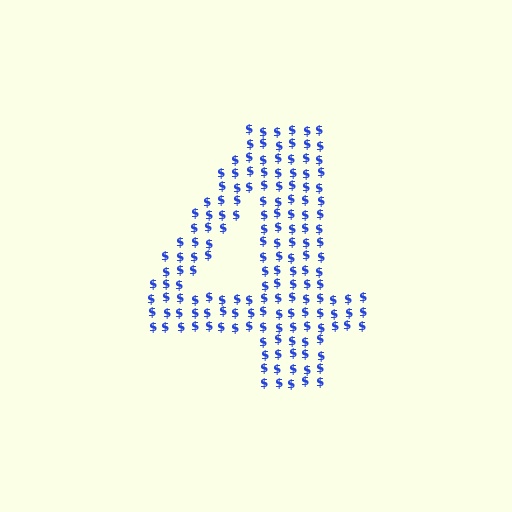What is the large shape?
The large shape is the digit 4.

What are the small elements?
The small elements are dollar signs.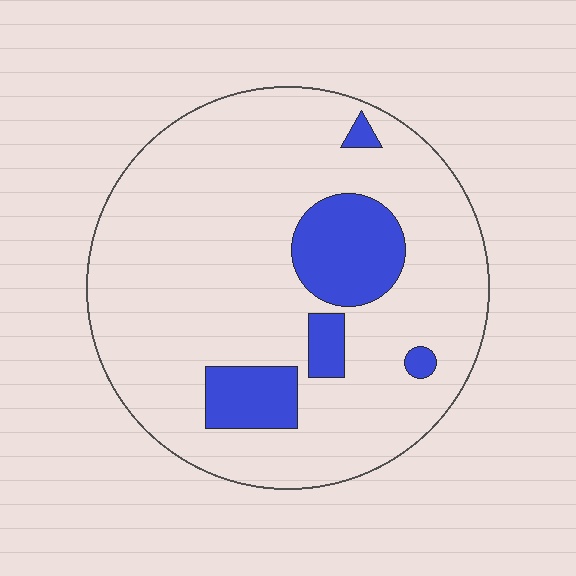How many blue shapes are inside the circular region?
5.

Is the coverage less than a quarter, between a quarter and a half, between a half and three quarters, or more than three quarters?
Less than a quarter.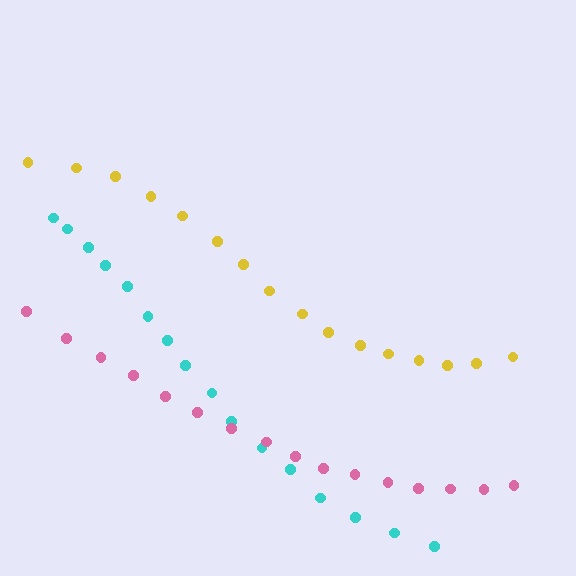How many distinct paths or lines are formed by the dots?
There are 3 distinct paths.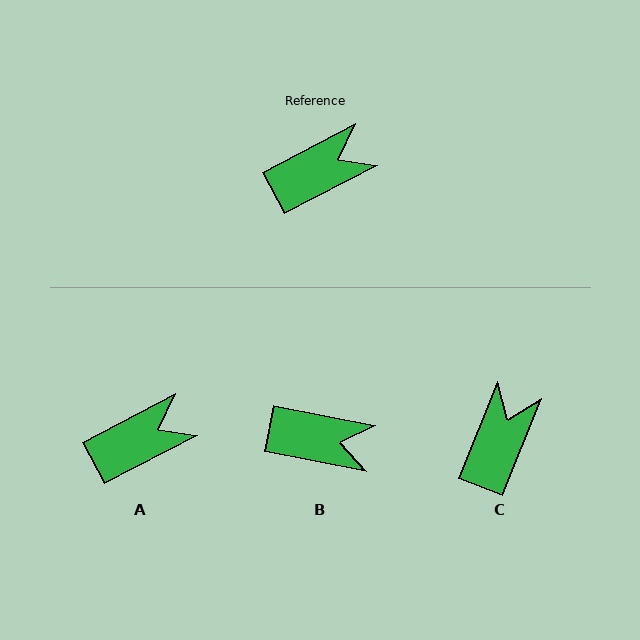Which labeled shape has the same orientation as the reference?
A.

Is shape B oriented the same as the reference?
No, it is off by about 39 degrees.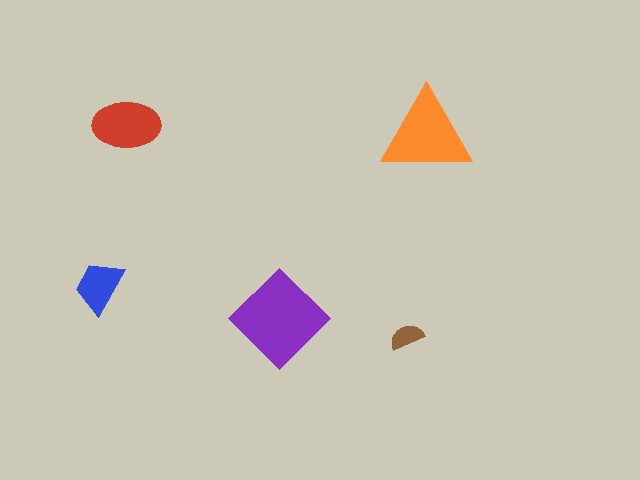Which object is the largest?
The purple diamond.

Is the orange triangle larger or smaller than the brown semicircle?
Larger.